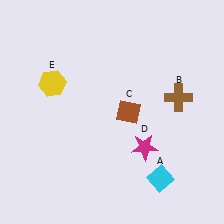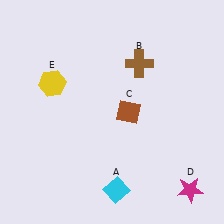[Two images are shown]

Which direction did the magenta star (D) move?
The magenta star (D) moved right.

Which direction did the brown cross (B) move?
The brown cross (B) moved left.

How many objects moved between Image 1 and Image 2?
3 objects moved between the two images.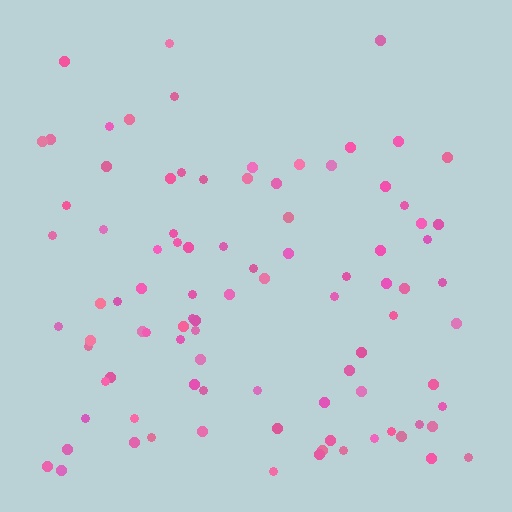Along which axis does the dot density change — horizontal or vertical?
Vertical.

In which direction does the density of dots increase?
From top to bottom, with the bottom side densest.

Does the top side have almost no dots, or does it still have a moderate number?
Still a moderate number, just noticeably fewer than the bottom.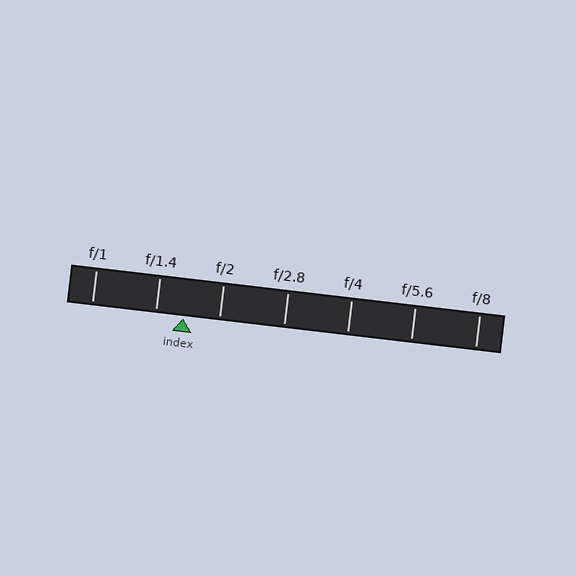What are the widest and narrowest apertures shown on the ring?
The widest aperture shown is f/1 and the narrowest is f/8.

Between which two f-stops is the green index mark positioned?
The index mark is between f/1.4 and f/2.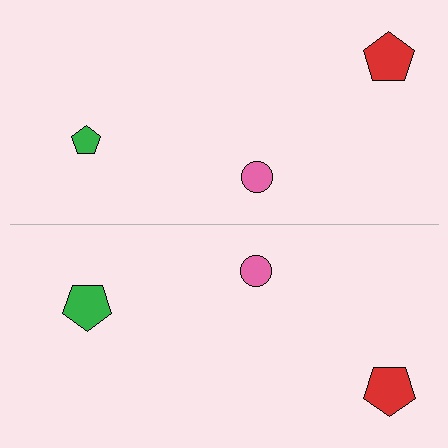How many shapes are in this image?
There are 6 shapes in this image.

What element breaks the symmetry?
The green pentagon on the bottom side has a different size than its mirror counterpart.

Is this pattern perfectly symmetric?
No, the pattern is not perfectly symmetric. The green pentagon on the bottom side has a different size than its mirror counterpart.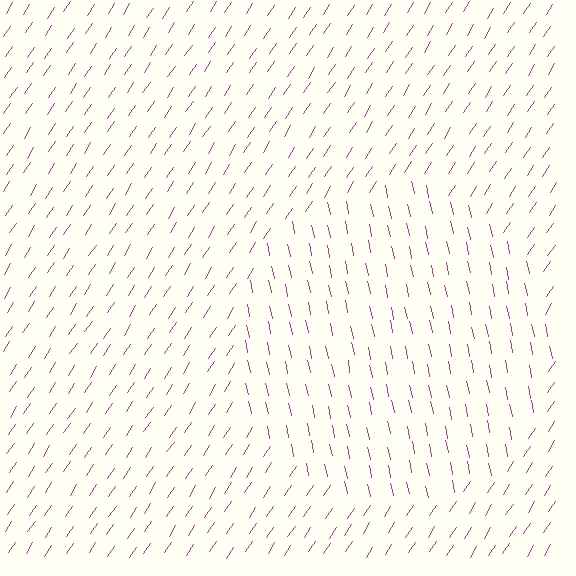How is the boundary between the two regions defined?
The boundary is defined purely by a change in line orientation (approximately 45 degrees difference). All lines are the same color and thickness.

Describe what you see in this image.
The image is filled with small magenta line segments. A circle region in the image has lines oriented differently from the surrounding lines, creating a visible texture boundary.